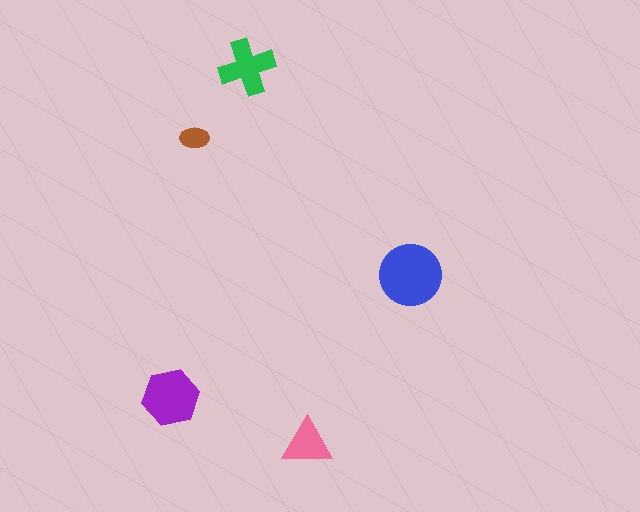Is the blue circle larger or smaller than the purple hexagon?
Larger.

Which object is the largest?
The blue circle.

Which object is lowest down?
The pink triangle is bottommost.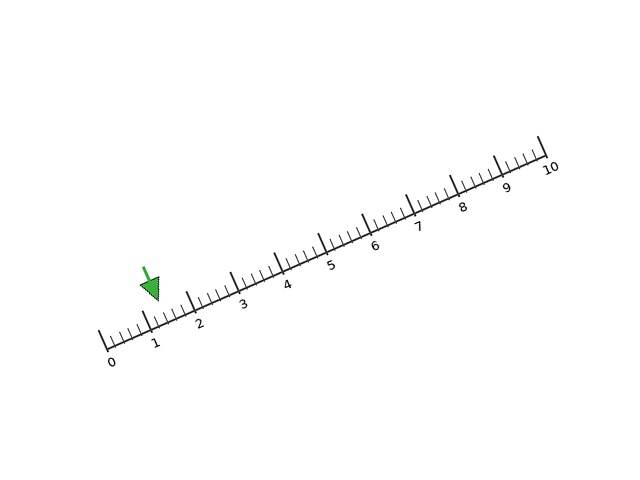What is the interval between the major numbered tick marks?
The major tick marks are spaced 1 units apart.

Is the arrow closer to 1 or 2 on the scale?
The arrow is closer to 1.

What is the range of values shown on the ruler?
The ruler shows values from 0 to 10.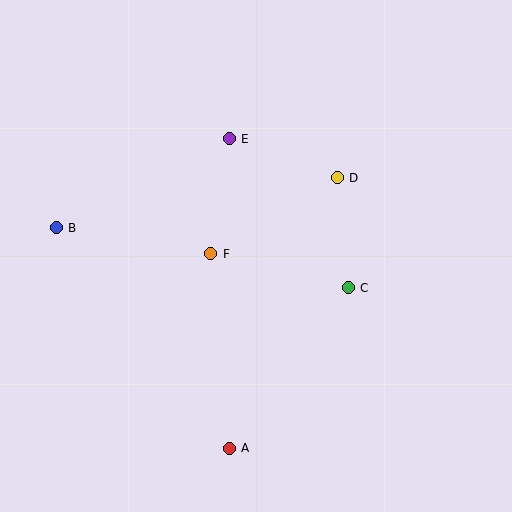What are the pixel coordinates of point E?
Point E is at (229, 139).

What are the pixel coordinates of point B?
Point B is at (56, 228).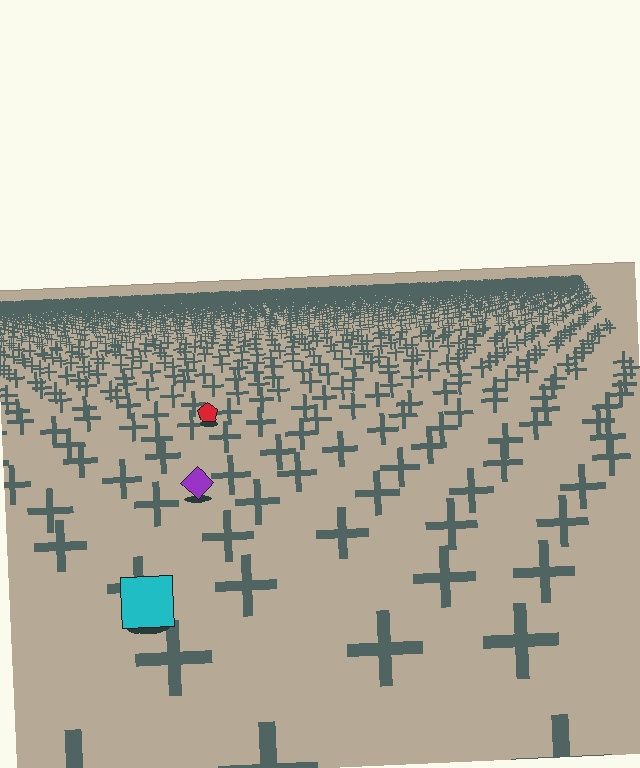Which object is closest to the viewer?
The cyan square is closest. The texture marks near it are larger and more spread out.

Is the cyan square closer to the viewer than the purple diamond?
Yes. The cyan square is closer — you can tell from the texture gradient: the ground texture is coarser near it.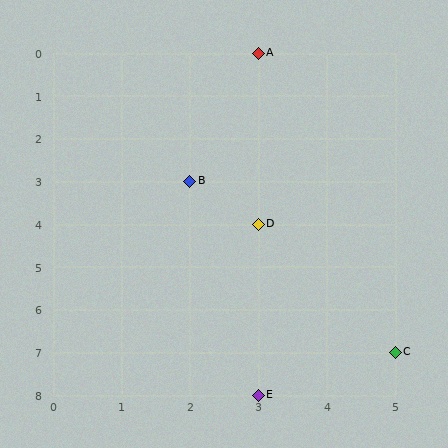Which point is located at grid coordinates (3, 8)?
Point E is at (3, 8).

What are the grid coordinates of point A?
Point A is at grid coordinates (3, 0).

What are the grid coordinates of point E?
Point E is at grid coordinates (3, 8).